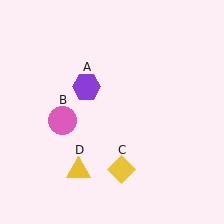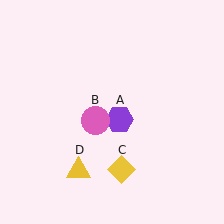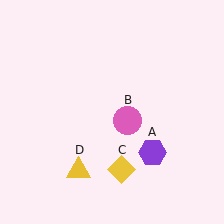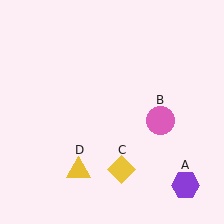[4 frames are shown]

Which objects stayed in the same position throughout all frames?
Yellow diamond (object C) and yellow triangle (object D) remained stationary.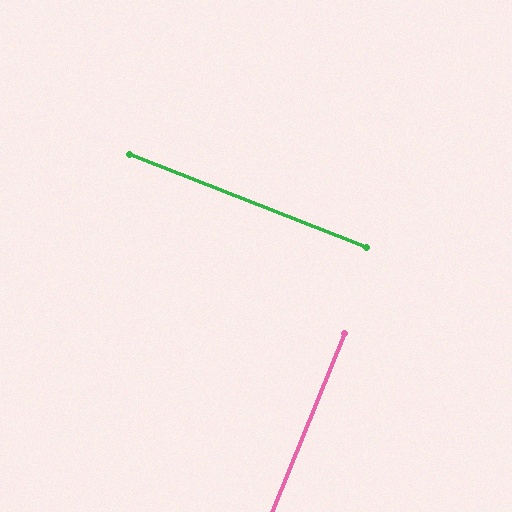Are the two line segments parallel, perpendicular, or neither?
Perpendicular — they meet at approximately 89°.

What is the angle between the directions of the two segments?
Approximately 89 degrees.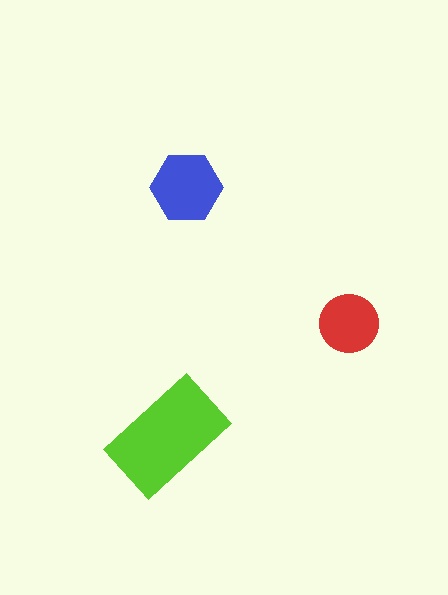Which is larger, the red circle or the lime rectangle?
The lime rectangle.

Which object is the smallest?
The red circle.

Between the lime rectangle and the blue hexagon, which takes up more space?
The lime rectangle.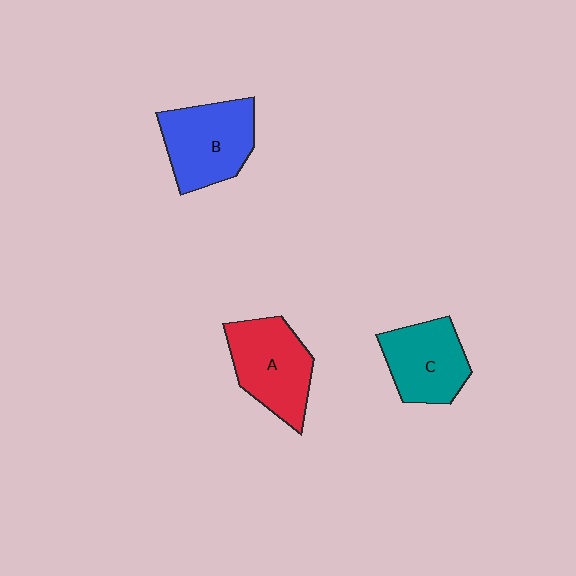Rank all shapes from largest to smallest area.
From largest to smallest: B (blue), A (red), C (teal).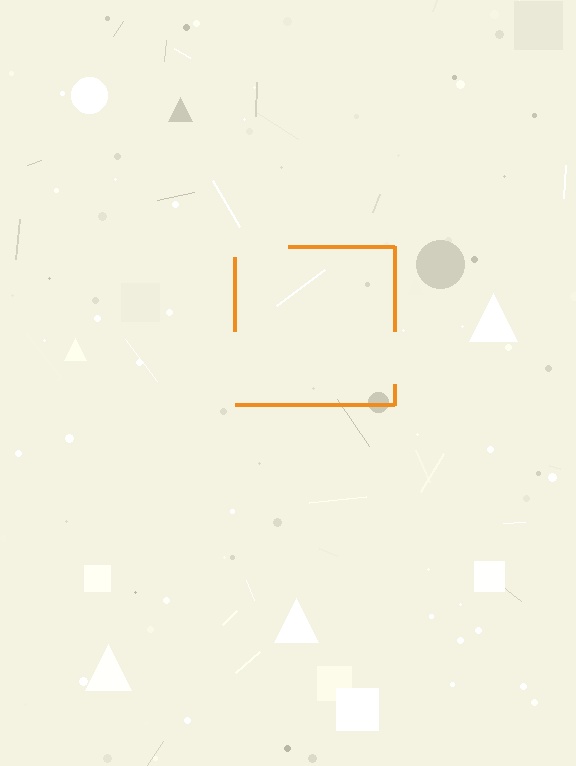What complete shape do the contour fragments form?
The contour fragments form a square.